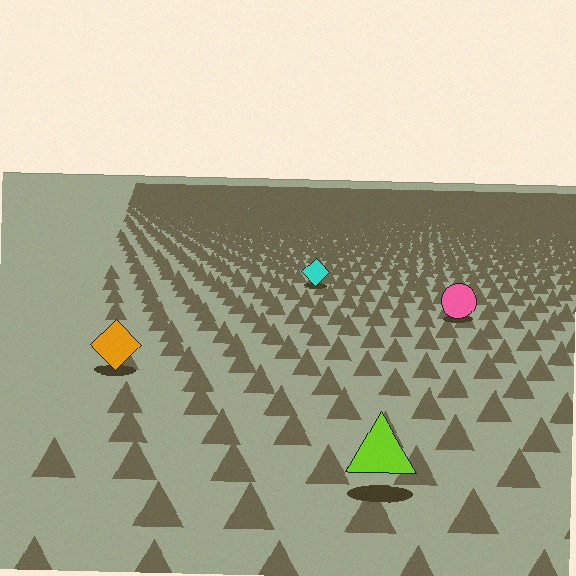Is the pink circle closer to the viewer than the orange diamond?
No. The orange diamond is closer — you can tell from the texture gradient: the ground texture is coarser near it.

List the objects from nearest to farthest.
From nearest to farthest: the lime triangle, the orange diamond, the pink circle, the cyan diamond.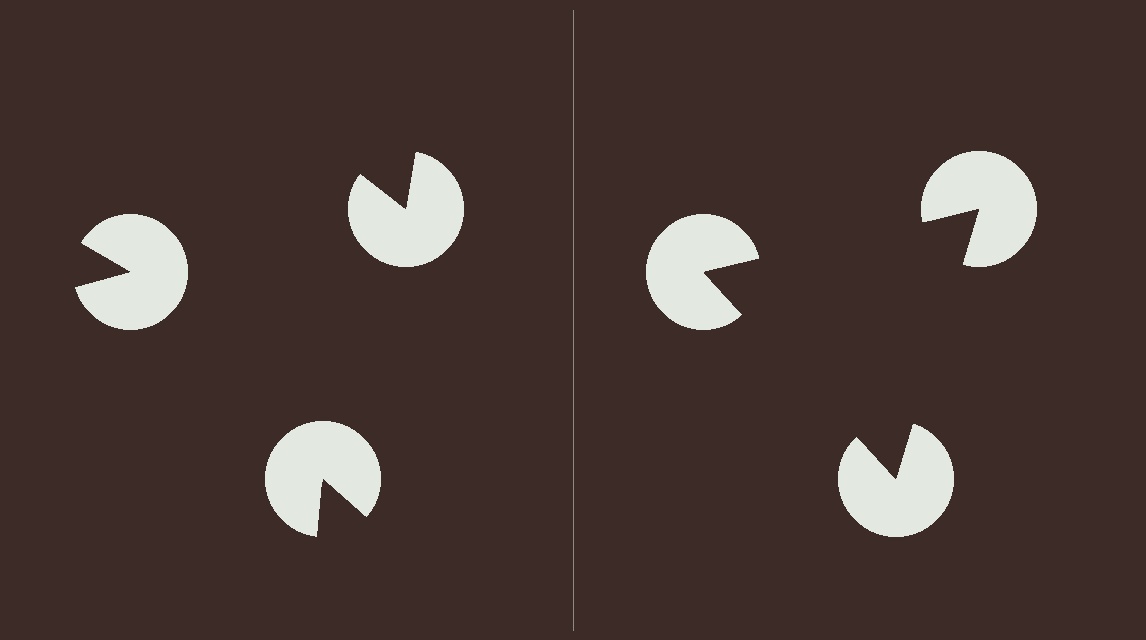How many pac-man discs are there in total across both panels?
6 — 3 on each side.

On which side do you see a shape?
An illusory triangle appears on the right side. On the left side the wedge cuts are rotated, so no coherent shape forms.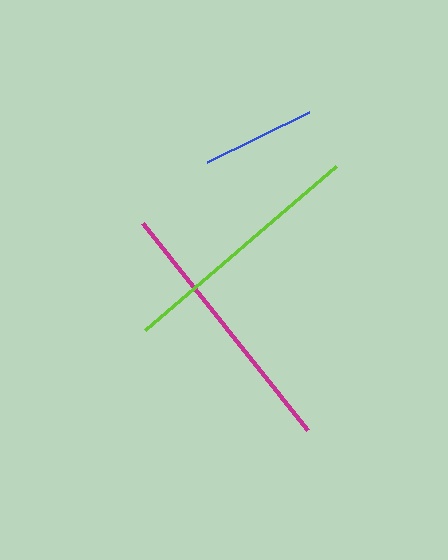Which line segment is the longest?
The magenta line is the longest at approximately 264 pixels.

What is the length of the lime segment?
The lime segment is approximately 251 pixels long.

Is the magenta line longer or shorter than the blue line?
The magenta line is longer than the blue line.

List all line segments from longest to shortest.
From longest to shortest: magenta, lime, blue.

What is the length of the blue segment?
The blue segment is approximately 113 pixels long.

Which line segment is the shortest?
The blue line is the shortest at approximately 113 pixels.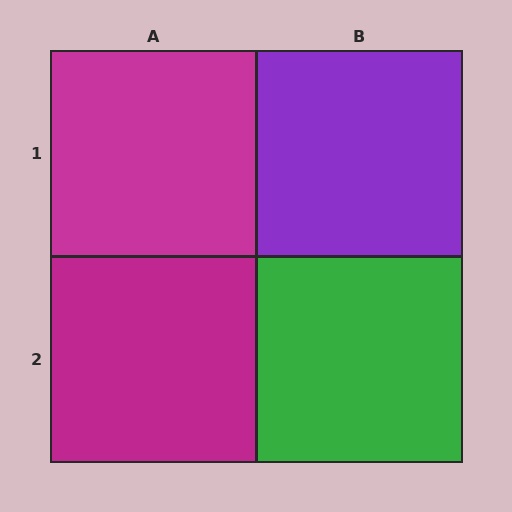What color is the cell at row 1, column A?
Magenta.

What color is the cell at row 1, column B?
Purple.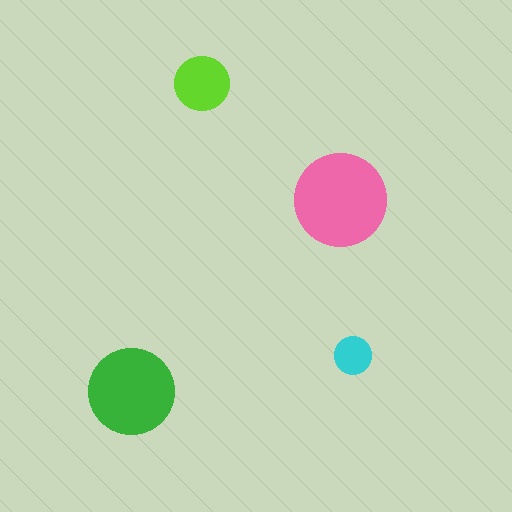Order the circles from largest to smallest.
the pink one, the green one, the lime one, the cyan one.